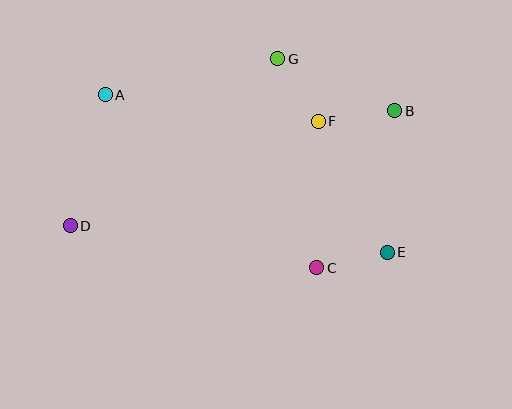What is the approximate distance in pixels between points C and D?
The distance between C and D is approximately 250 pixels.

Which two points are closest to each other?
Points C and E are closest to each other.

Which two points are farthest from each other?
Points B and D are farthest from each other.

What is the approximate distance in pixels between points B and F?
The distance between B and F is approximately 78 pixels.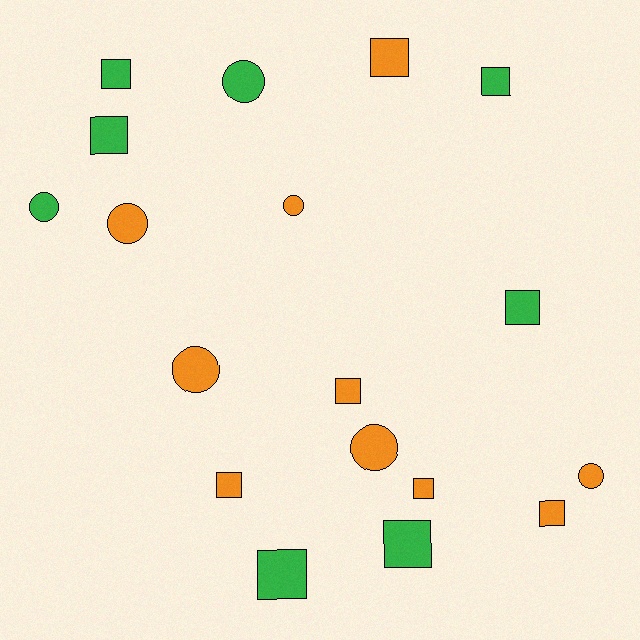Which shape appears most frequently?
Square, with 11 objects.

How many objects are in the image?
There are 18 objects.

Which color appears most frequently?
Orange, with 10 objects.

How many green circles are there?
There are 2 green circles.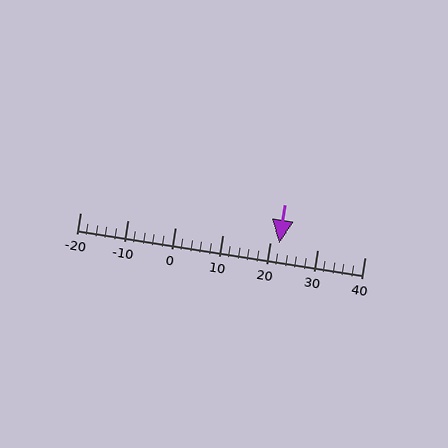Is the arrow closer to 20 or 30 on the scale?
The arrow is closer to 20.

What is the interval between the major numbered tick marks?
The major tick marks are spaced 10 units apart.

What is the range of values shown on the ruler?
The ruler shows values from -20 to 40.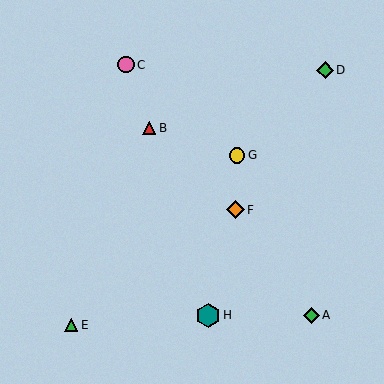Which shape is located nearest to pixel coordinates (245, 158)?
The yellow circle (labeled G) at (237, 155) is nearest to that location.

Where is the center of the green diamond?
The center of the green diamond is at (311, 315).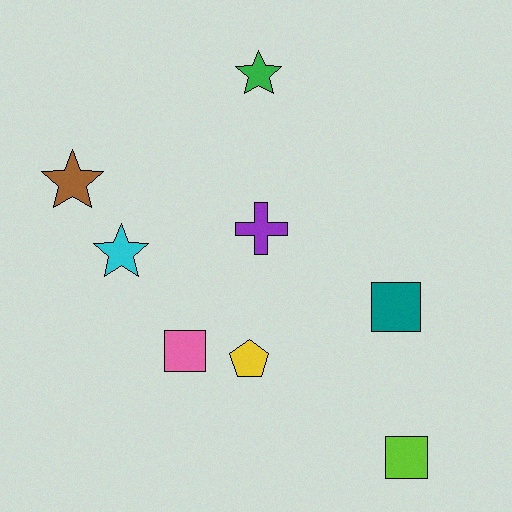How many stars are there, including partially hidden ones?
There are 3 stars.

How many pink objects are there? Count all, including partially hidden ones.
There is 1 pink object.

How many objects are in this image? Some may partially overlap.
There are 8 objects.